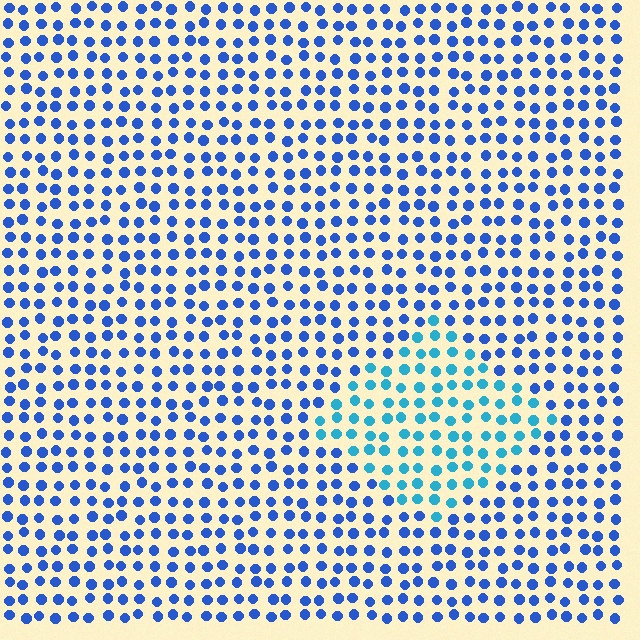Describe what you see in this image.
The image is filled with small blue elements in a uniform arrangement. A diamond-shaped region is visible where the elements are tinted to a slightly different hue, forming a subtle color boundary.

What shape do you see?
I see a diamond.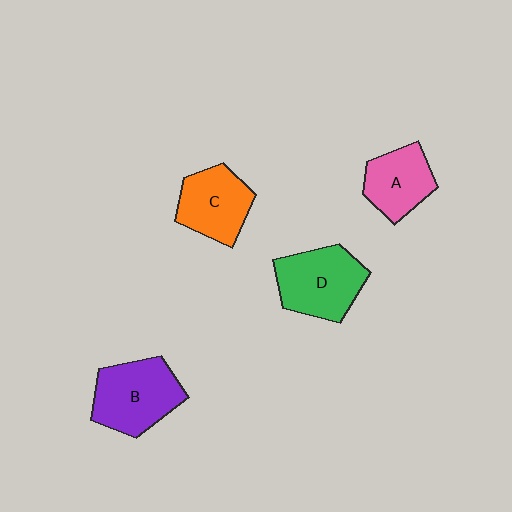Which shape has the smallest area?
Shape A (pink).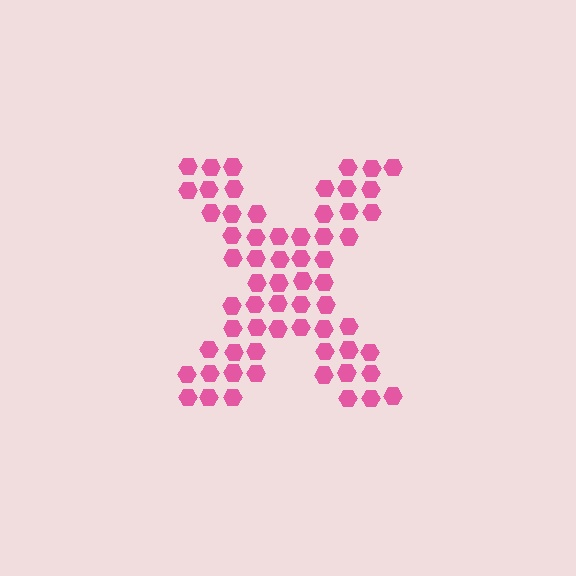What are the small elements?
The small elements are hexagons.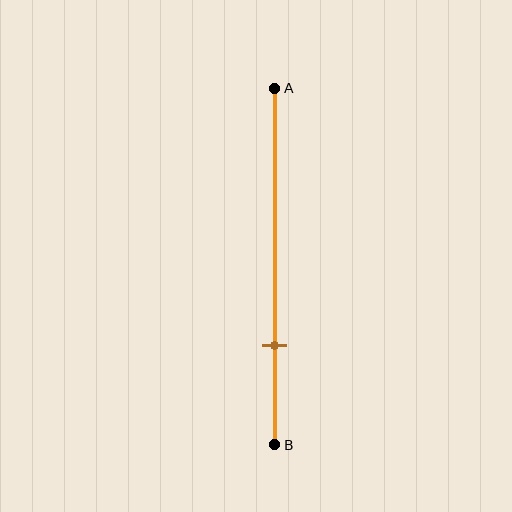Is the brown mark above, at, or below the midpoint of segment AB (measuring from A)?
The brown mark is below the midpoint of segment AB.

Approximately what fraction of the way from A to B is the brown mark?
The brown mark is approximately 70% of the way from A to B.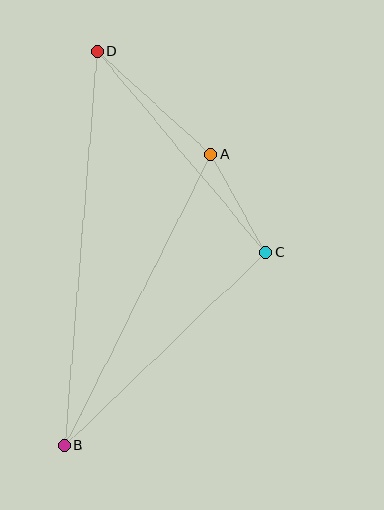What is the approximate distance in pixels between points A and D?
The distance between A and D is approximately 154 pixels.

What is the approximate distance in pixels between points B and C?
The distance between B and C is approximately 279 pixels.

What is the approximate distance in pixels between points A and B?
The distance between A and B is approximately 326 pixels.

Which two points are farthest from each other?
Points B and D are farthest from each other.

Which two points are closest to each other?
Points A and C are closest to each other.